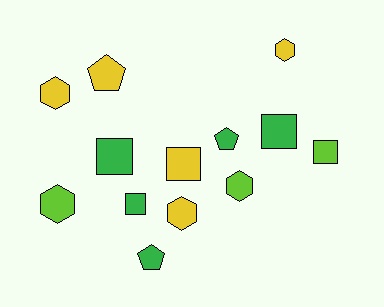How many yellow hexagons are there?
There are 3 yellow hexagons.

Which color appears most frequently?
Yellow, with 5 objects.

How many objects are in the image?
There are 13 objects.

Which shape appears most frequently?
Hexagon, with 5 objects.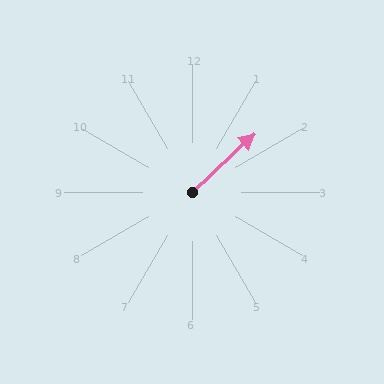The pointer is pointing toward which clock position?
Roughly 2 o'clock.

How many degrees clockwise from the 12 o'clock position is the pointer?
Approximately 47 degrees.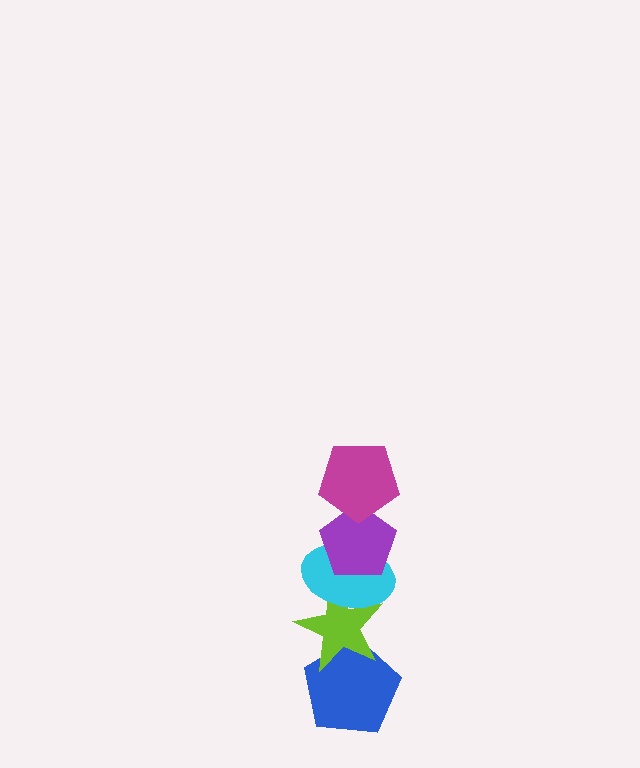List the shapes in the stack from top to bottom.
From top to bottom: the magenta pentagon, the purple pentagon, the cyan ellipse, the lime star, the blue pentagon.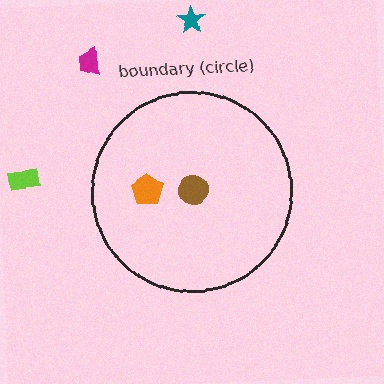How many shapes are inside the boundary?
2 inside, 3 outside.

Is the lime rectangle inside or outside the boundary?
Outside.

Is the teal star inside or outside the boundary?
Outside.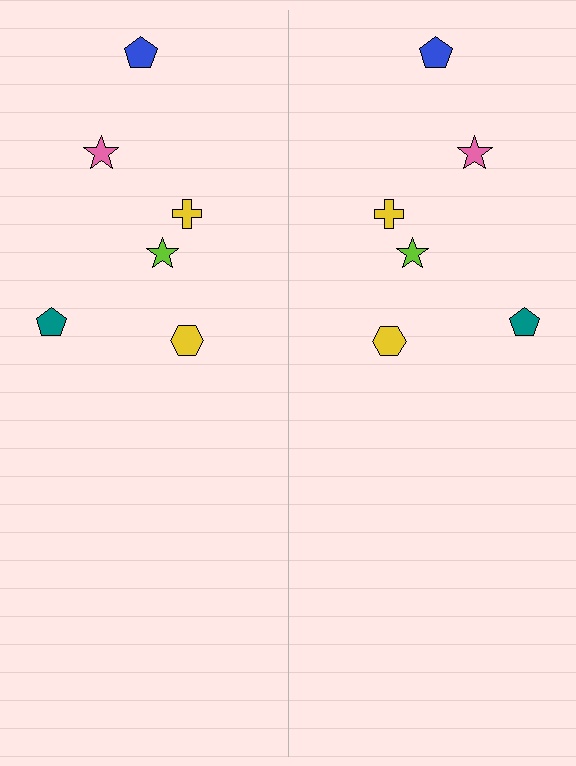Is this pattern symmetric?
Yes, this pattern has bilateral (reflection) symmetry.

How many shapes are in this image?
There are 12 shapes in this image.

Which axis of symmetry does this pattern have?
The pattern has a vertical axis of symmetry running through the center of the image.